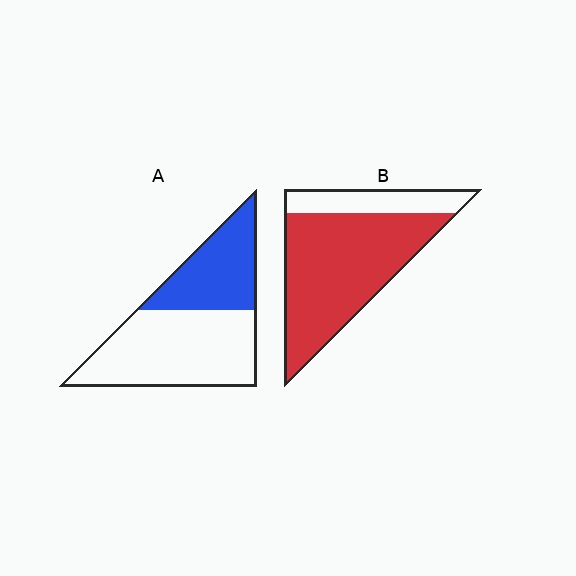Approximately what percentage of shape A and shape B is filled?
A is approximately 35% and B is approximately 75%.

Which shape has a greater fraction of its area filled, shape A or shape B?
Shape B.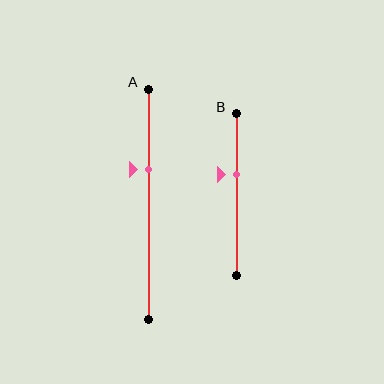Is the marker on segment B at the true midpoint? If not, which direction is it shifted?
No, the marker on segment B is shifted upward by about 12% of the segment length.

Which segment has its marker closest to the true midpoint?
Segment B has its marker closest to the true midpoint.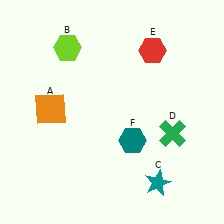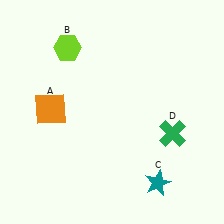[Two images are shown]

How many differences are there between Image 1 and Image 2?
There are 2 differences between the two images.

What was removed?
The red hexagon (E), the teal hexagon (F) were removed in Image 2.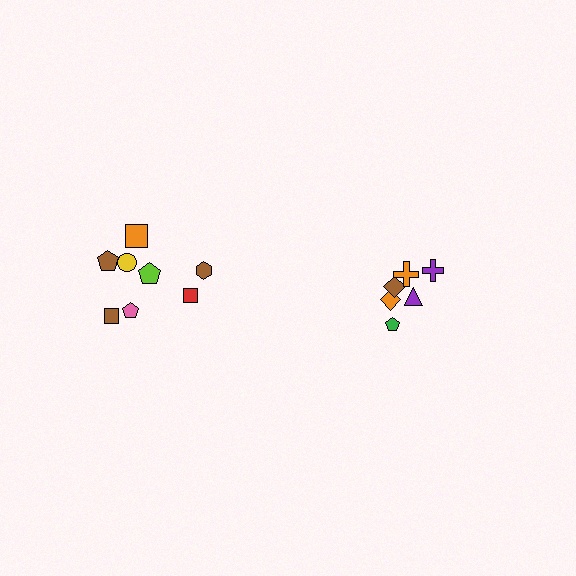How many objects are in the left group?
There are 8 objects.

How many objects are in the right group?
There are 6 objects.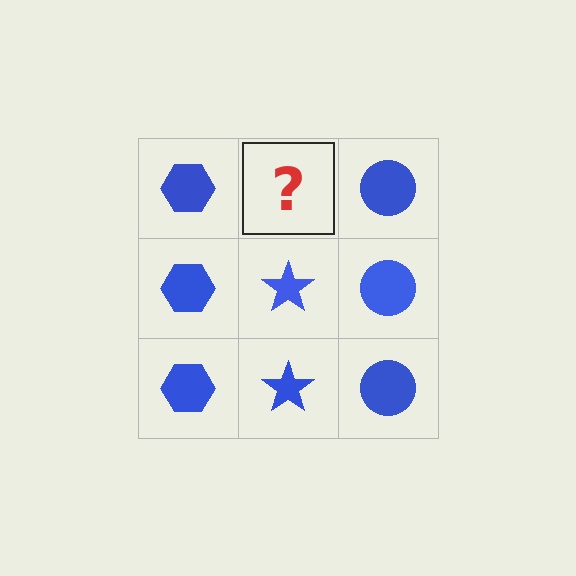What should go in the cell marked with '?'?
The missing cell should contain a blue star.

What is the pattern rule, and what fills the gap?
The rule is that each column has a consistent shape. The gap should be filled with a blue star.